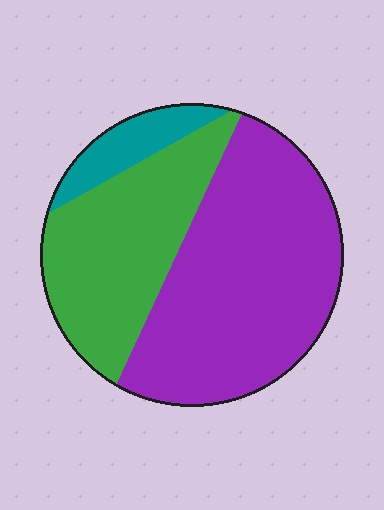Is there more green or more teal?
Green.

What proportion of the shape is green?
Green takes up between a quarter and a half of the shape.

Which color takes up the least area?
Teal, at roughly 10%.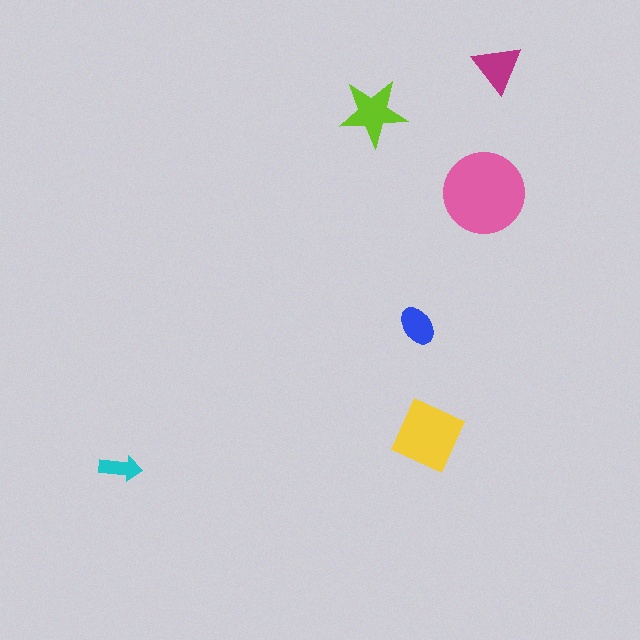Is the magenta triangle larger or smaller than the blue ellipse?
Larger.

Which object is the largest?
The pink circle.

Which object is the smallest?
The cyan arrow.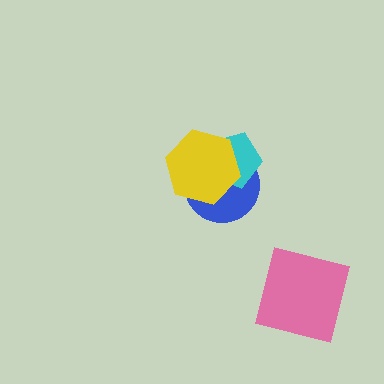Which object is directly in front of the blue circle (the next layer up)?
The cyan pentagon is directly in front of the blue circle.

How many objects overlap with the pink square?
0 objects overlap with the pink square.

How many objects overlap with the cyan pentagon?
2 objects overlap with the cyan pentagon.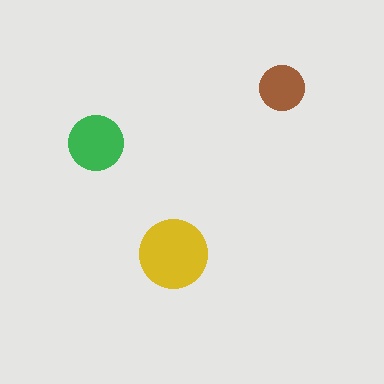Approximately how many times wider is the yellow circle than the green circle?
About 1.5 times wider.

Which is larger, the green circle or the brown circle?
The green one.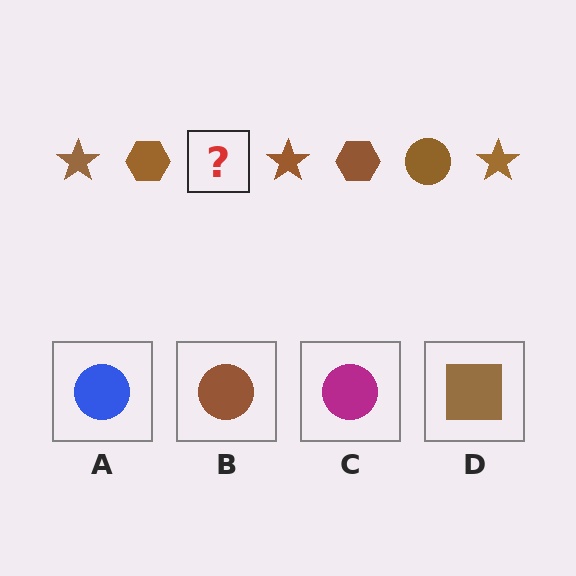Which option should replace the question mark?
Option B.